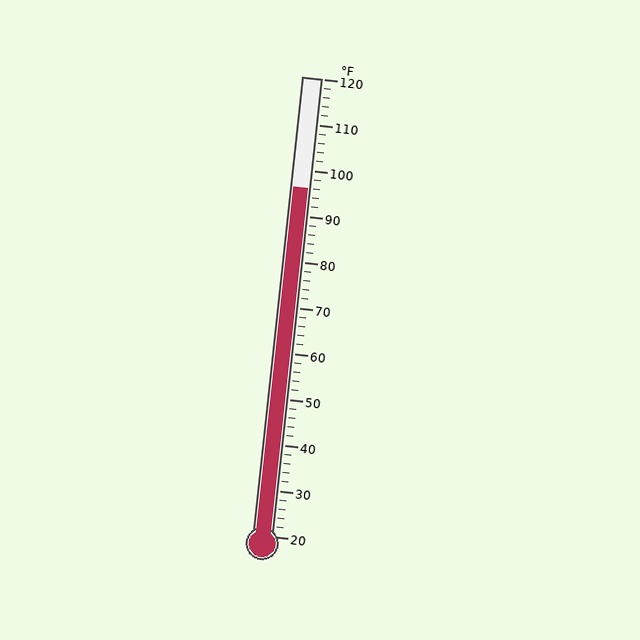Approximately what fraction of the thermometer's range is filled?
The thermometer is filled to approximately 75% of its range.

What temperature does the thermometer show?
The thermometer shows approximately 96°F.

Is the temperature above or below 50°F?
The temperature is above 50°F.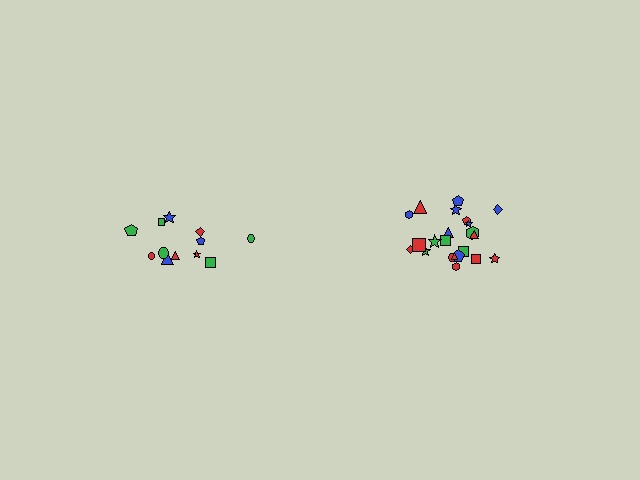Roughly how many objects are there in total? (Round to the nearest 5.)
Roughly 35 objects in total.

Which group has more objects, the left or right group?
The right group.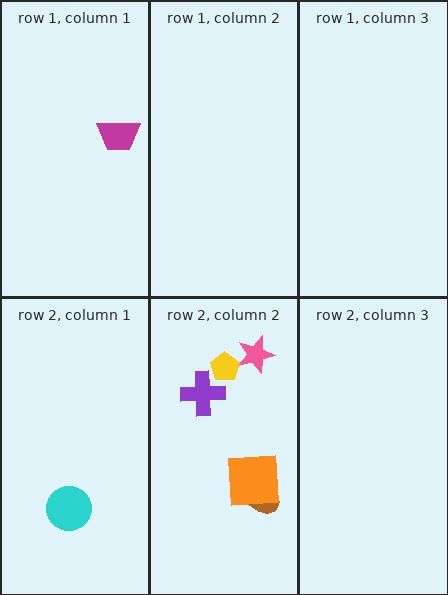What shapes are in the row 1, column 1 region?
The magenta trapezoid.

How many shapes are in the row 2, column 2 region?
5.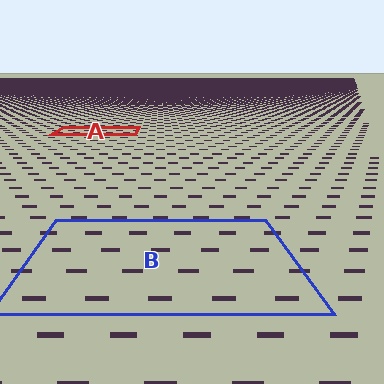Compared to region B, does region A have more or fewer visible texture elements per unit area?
Region A has more texture elements per unit area — they are packed more densely because it is farther away.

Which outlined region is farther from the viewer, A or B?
Region A is farther from the viewer — the texture elements inside it appear smaller and more densely packed.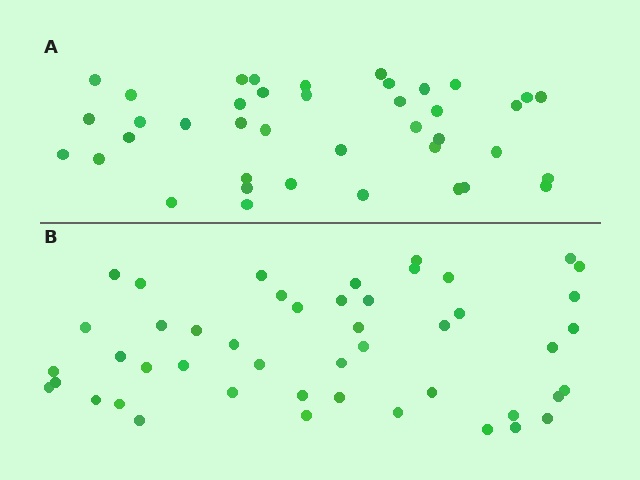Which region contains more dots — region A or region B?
Region B (the bottom region) has more dots.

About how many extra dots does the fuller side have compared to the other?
Region B has roughly 8 or so more dots than region A.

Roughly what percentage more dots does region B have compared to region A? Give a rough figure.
About 20% more.